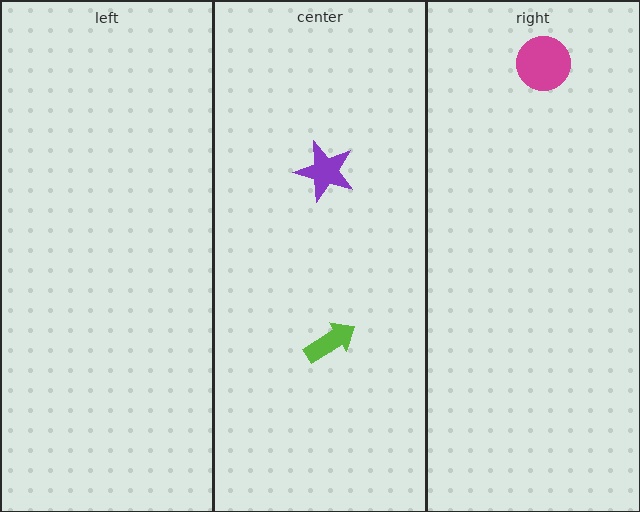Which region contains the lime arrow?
The center region.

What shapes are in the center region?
The purple star, the lime arrow.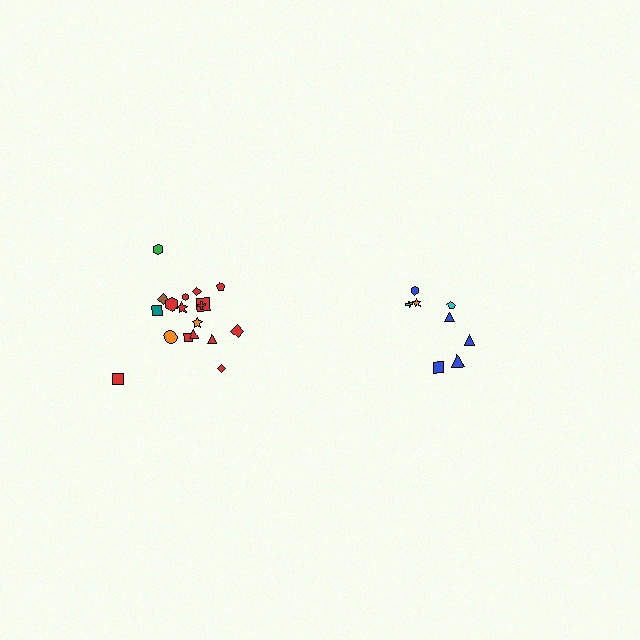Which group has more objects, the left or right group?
The left group.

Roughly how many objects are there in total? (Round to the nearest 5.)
Roughly 25 objects in total.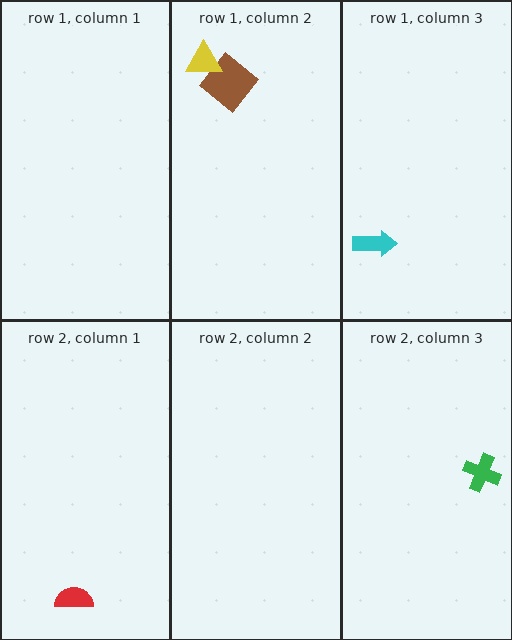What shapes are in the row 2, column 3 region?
The green cross.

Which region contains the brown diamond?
The row 1, column 2 region.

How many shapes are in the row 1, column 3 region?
1.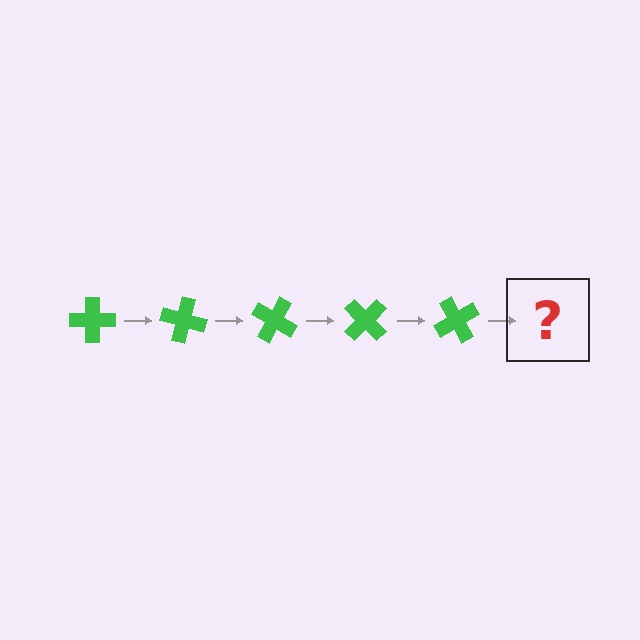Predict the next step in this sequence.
The next step is a green cross rotated 75 degrees.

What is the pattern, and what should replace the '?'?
The pattern is that the cross rotates 15 degrees each step. The '?' should be a green cross rotated 75 degrees.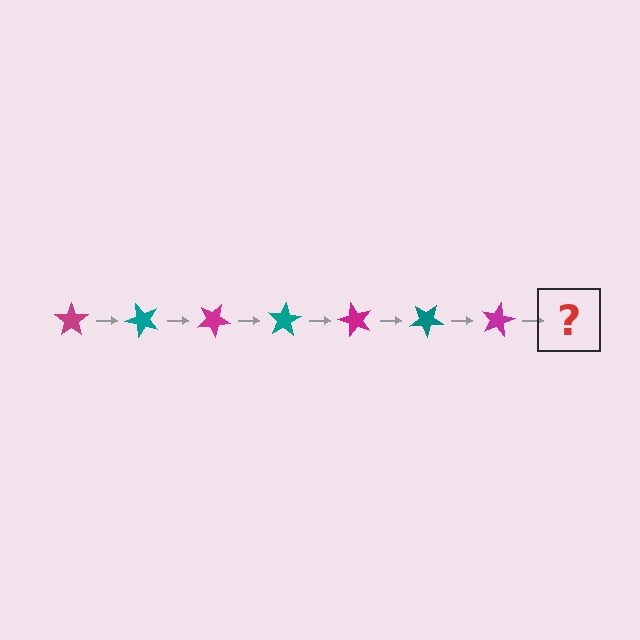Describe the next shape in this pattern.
It should be a teal star, rotated 350 degrees from the start.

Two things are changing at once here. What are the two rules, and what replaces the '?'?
The two rules are that it rotates 50 degrees each step and the color cycles through magenta and teal. The '?' should be a teal star, rotated 350 degrees from the start.